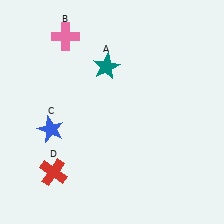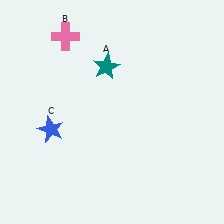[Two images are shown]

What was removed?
The red cross (D) was removed in Image 2.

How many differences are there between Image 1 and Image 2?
There is 1 difference between the two images.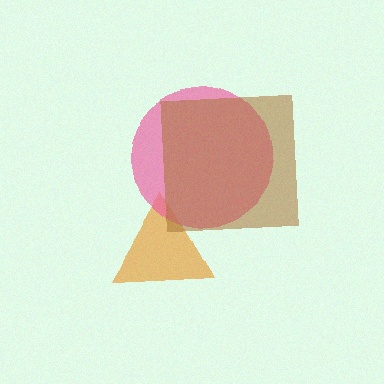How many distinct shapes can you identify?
There are 3 distinct shapes: an orange triangle, a pink circle, a brown square.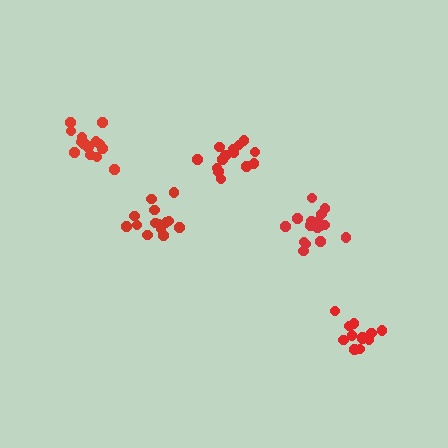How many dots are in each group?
Group 1: 17 dots, Group 2: 15 dots, Group 3: 16 dots, Group 4: 14 dots, Group 5: 12 dots (74 total).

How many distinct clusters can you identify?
There are 5 distinct clusters.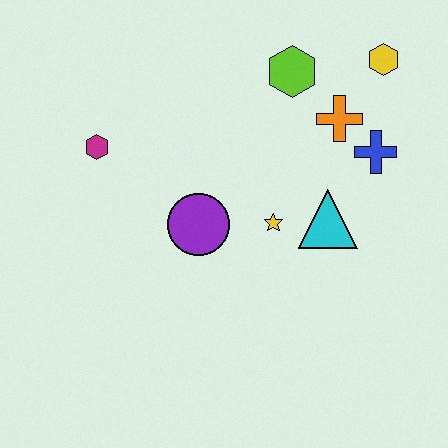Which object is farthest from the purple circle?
The yellow hexagon is farthest from the purple circle.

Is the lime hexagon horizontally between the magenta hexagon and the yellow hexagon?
Yes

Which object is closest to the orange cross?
The blue cross is closest to the orange cross.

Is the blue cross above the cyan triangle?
Yes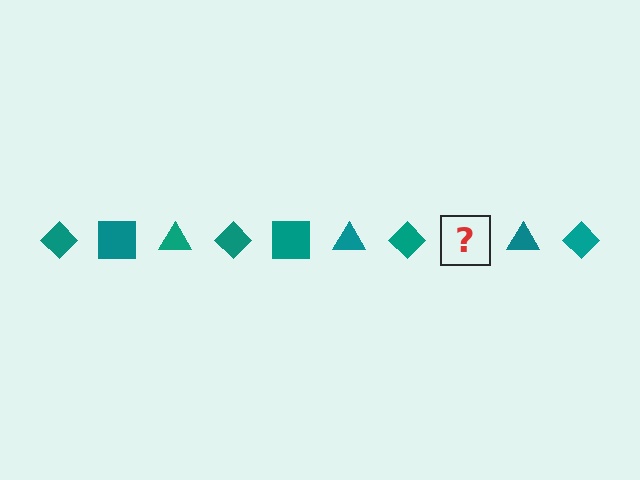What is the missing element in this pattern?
The missing element is a teal square.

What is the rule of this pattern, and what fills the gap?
The rule is that the pattern cycles through diamond, square, triangle shapes in teal. The gap should be filled with a teal square.